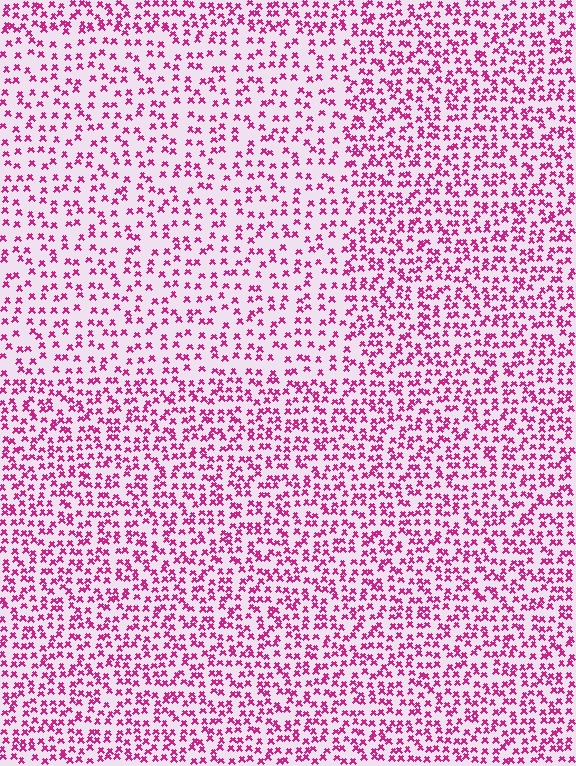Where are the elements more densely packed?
The elements are more densely packed outside the rectangle boundary.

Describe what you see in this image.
The image contains small magenta elements arranged at two different densities. A rectangle-shaped region is visible where the elements are less densely packed than the surrounding area.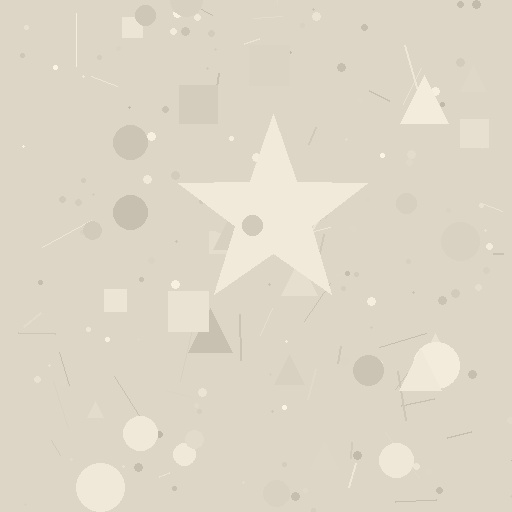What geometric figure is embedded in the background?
A star is embedded in the background.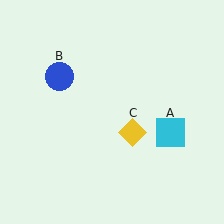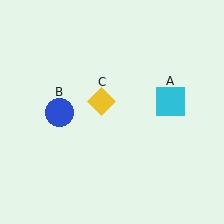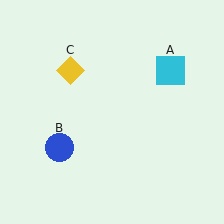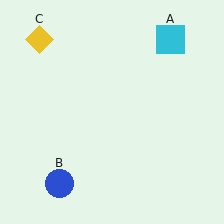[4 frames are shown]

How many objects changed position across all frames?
3 objects changed position: cyan square (object A), blue circle (object B), yellow diamond (object C).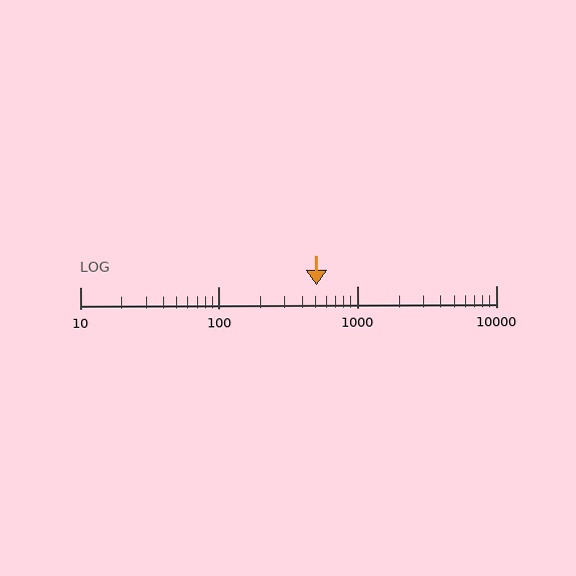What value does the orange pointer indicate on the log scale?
The pointer indicates approximately 510.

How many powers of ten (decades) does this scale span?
The scale spans 3 decades, from 10 to 10000.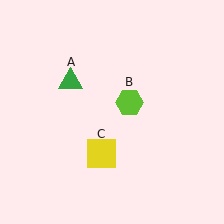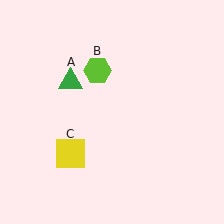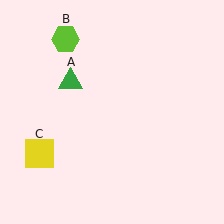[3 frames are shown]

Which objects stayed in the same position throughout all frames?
Green triangle (object A) remained stationary.